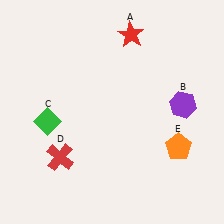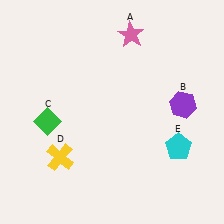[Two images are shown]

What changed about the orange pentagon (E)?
In Image 1, E is orange. In Image 2, it changed to cyan.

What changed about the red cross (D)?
In Image 1, D is red. In Image 2, it changed to yellow.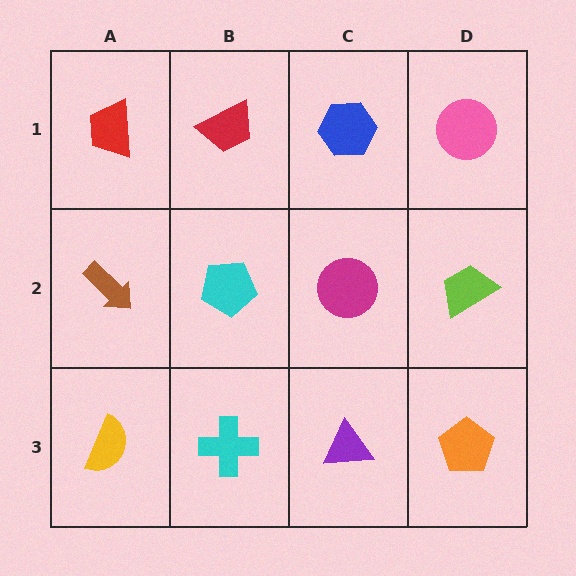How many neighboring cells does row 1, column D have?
2.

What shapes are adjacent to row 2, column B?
A red trapezoid (row 1, column B), a cyan cross (row 3, column B), a brown arrow (row 2, column A), a magenta circle (row 2, column C).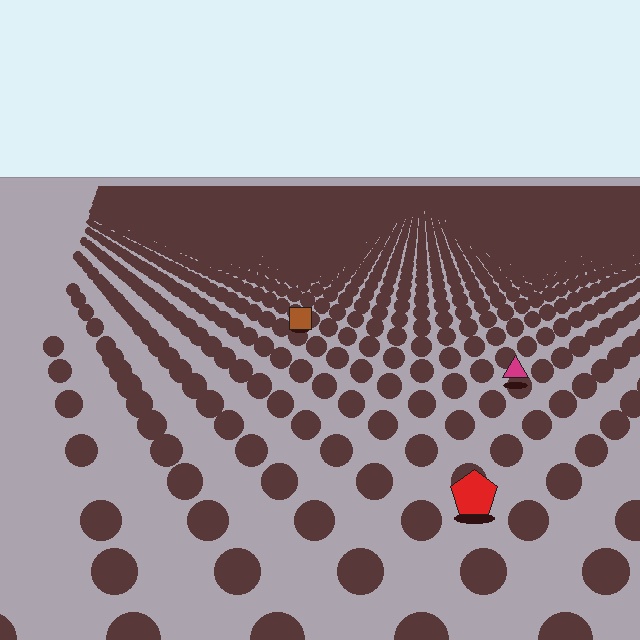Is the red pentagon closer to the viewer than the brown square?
Yes. The red pentagon is closer — you can tell from the texture gradient: the ground texture is coarser near it.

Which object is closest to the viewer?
The red pentagon is closest. The texture marks near it are larger and more spread out.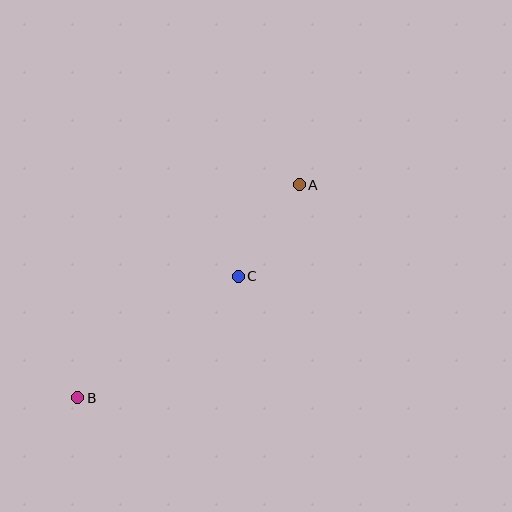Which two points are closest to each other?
Points A and C are closest to each other.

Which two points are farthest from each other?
Points A and B are farthest from each other.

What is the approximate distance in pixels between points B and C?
The distance between B and C is approximately 201 pixels.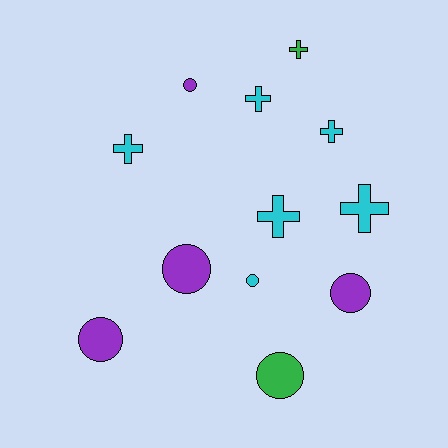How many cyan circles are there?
There is 1 cyan circle.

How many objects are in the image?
There are 12 objects.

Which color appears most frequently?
Cyan, with 6 objects.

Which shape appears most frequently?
Circle, with 6 objects.